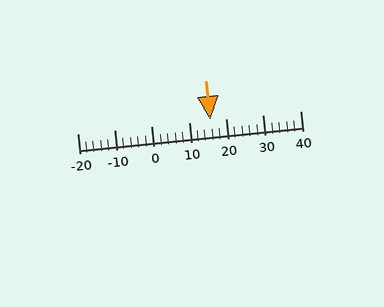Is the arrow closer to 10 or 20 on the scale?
The arrow is closer to 20.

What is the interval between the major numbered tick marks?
The major tick marks are spaced 10 units apart.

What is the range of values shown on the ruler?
The ruler shows values from -20 to 40.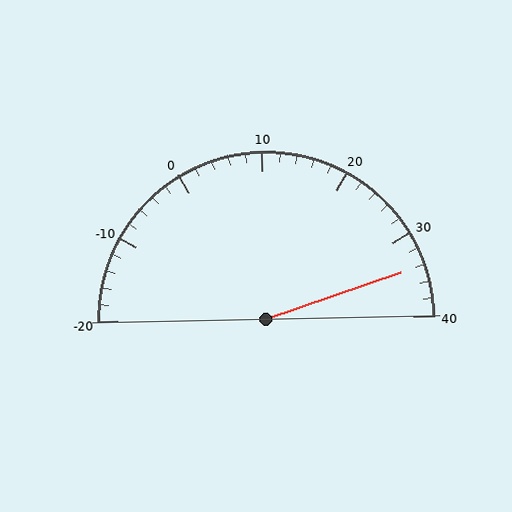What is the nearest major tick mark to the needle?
The nearest major tick mark is 30.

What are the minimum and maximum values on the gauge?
The gauge ranges from -20 to 40.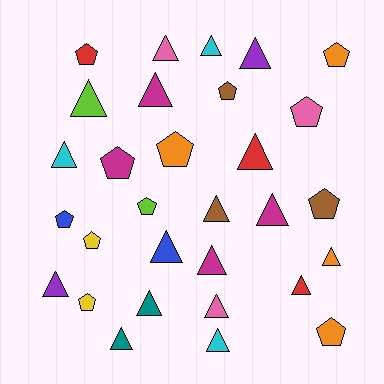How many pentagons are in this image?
There are 12 pentagons.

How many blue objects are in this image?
There are 2 blue objects.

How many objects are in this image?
There are 30 objects.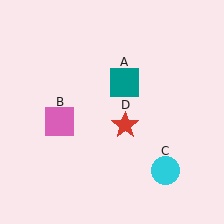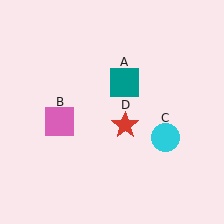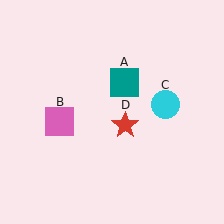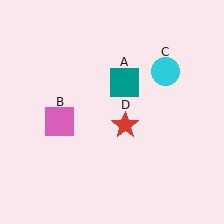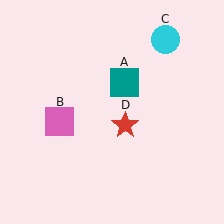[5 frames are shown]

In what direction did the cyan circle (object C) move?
The cyan circle (object C) moved up.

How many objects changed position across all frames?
1 object changed position: cyan circle (object C).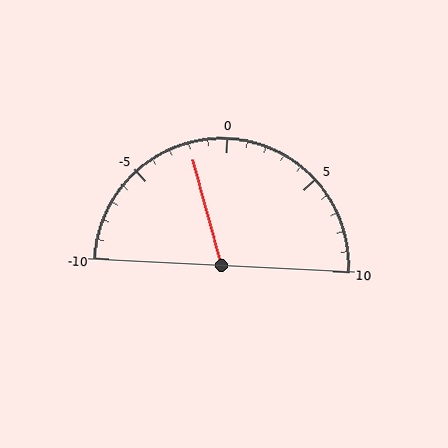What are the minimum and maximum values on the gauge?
The gauge ranges from -10 to 10.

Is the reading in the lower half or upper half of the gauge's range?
The reading is in the lower half of the range (-10 to 10).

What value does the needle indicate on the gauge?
The needle indicates approximately -2.